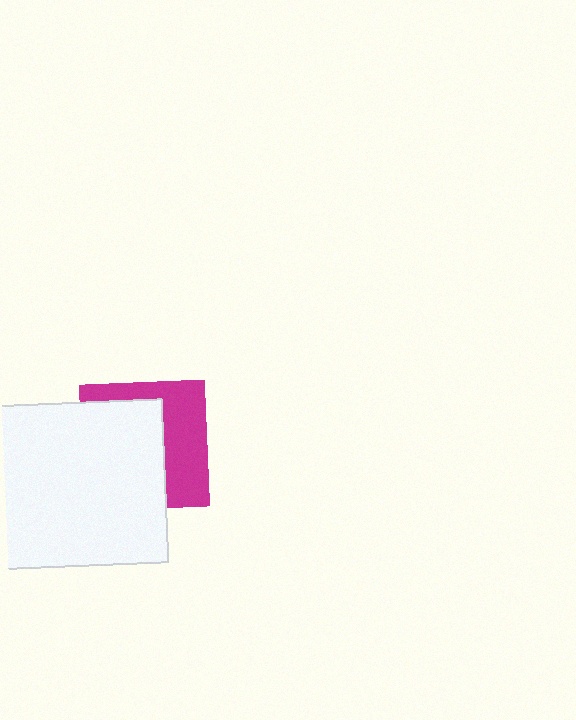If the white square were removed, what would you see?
You would see the complete magenta square.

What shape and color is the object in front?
The object in front is a white square.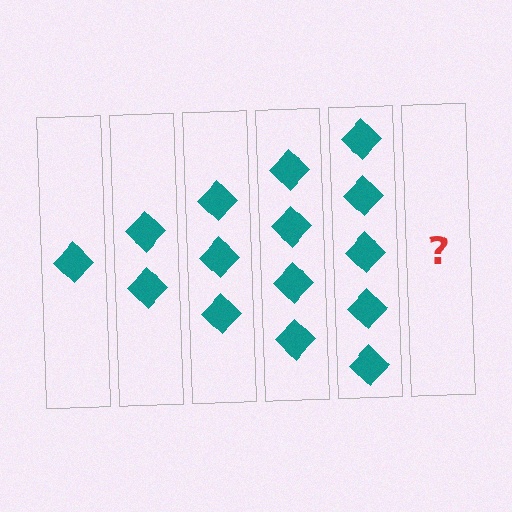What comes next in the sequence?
The next element should be 6 diamonds.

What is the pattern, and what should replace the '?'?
The pattern is that each step adds one more diamond. The '?' should be 6 diamonds.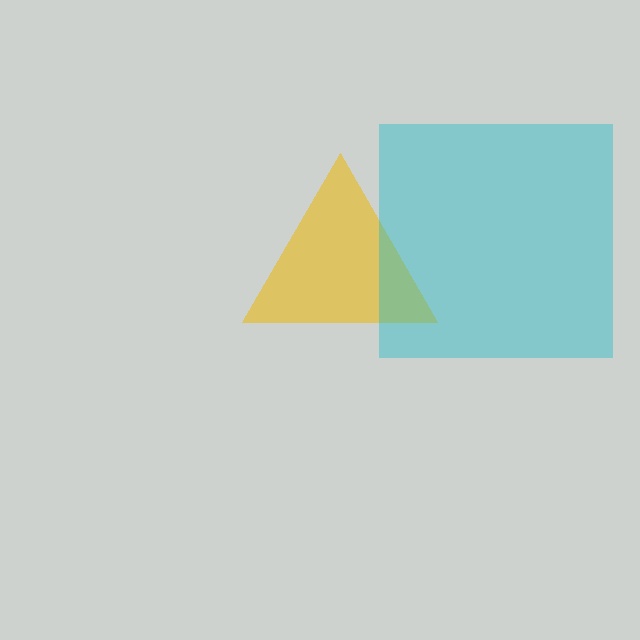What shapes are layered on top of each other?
The layered shapes are: a yellow triangle, a cyan square.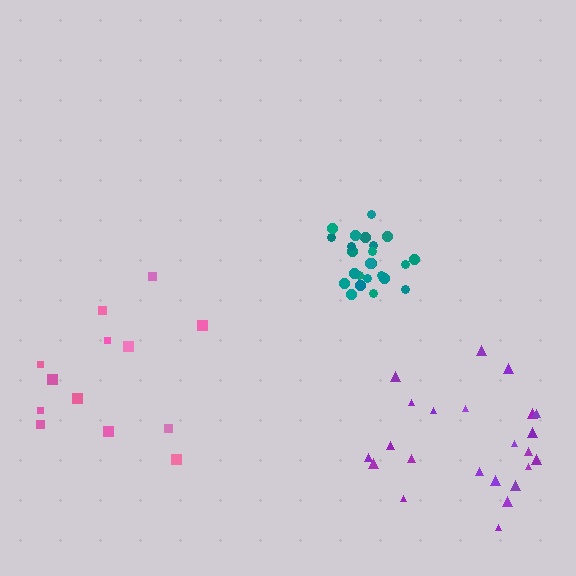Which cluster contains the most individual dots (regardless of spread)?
Teal (24).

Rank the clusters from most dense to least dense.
teal, purple, pink.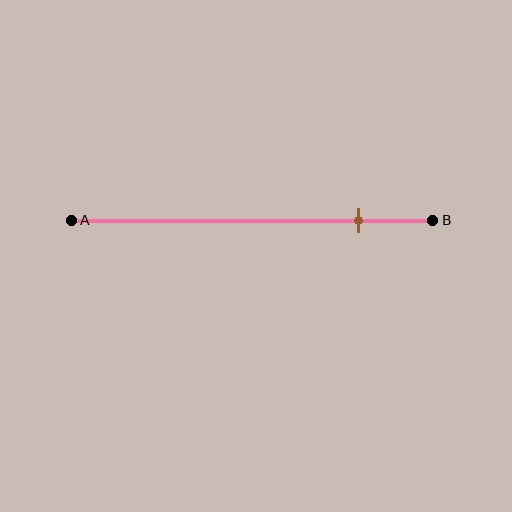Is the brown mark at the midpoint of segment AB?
No, the mark is at about 80% from A, not at the 50% midpoint.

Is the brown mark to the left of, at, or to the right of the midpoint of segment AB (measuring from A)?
The brown mark is to the right of the midpoint of segment AB.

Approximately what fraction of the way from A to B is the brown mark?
The brown mark is approximately 80% of the way from A to B.